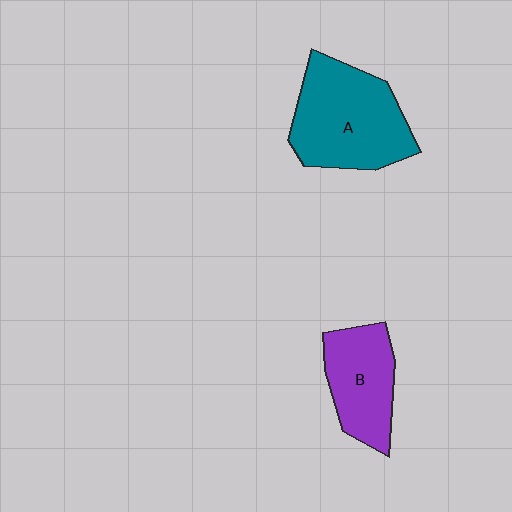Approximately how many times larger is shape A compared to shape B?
Approximately 1.5 times.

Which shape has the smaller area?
Shape B (purple).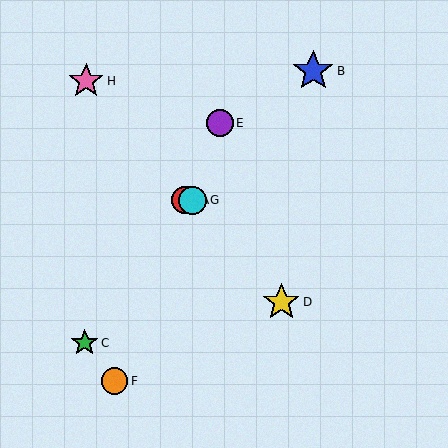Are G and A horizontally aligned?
Yes, both are at y≈200.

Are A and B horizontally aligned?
No, A is at y≈200 and B is at y≈71.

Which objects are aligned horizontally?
Objects A, G are aligned horizontally.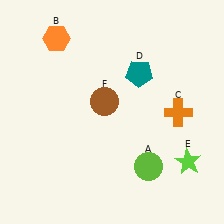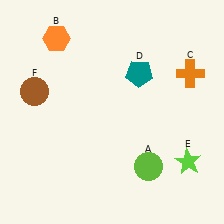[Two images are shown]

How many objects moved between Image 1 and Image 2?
2 objects moved between the two images.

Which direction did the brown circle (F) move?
The brown circle (F) moved left.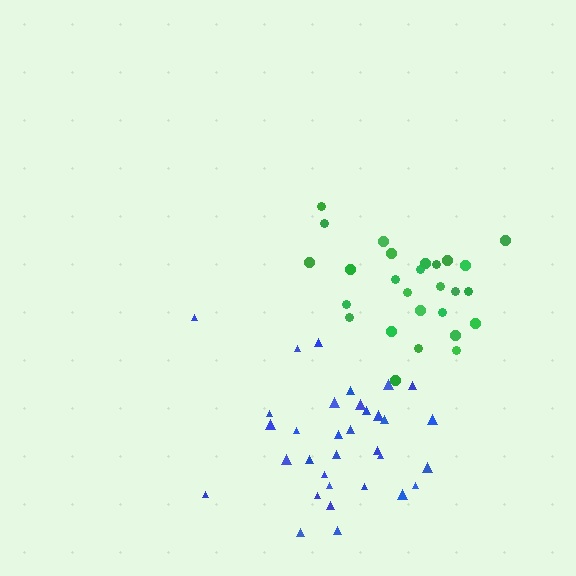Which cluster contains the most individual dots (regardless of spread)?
Blue (33).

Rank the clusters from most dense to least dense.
green, blue.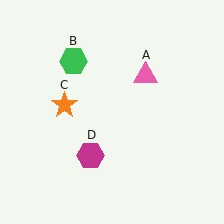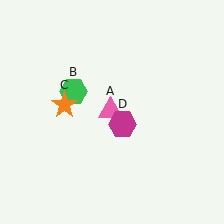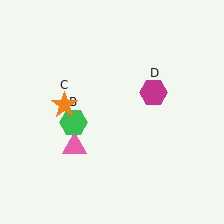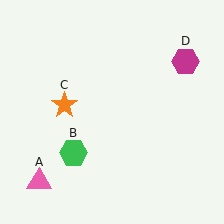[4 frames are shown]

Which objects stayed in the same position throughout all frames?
Orange star (object C) remained stationary.